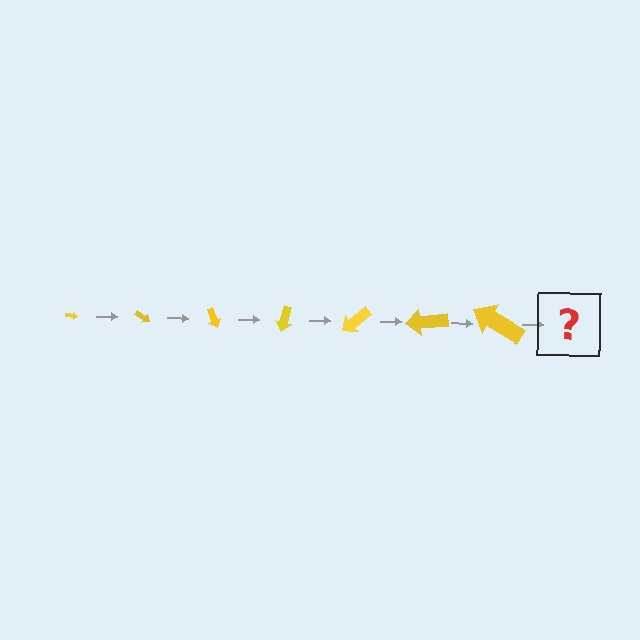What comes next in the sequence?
The next element should be an arrow, larger than the previous one and rotated 245 degrees from the start.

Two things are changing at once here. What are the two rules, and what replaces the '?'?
The two rules are that the arrow grows larger each step and it rotates 35 degrees each step. The '?' should be an arrow, larger than the previous one and rotated 245 degrees from the start.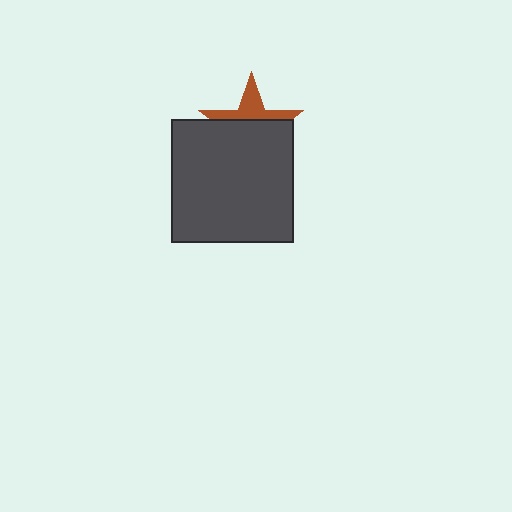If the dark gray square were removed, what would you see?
You would see the complete brown star.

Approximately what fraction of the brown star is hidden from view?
Roughly 60% of the brown star is hidden behind the dark gray square.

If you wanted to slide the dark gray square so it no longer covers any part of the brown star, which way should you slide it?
Slide it down — that is the most direct way to separate the two shapes.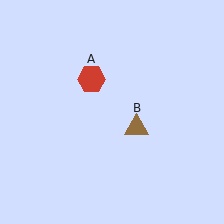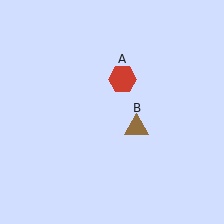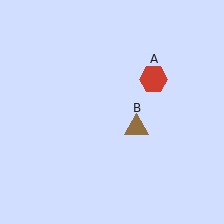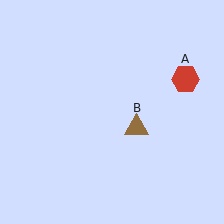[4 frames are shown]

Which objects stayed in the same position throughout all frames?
Brown triangle (object B) remained stationary.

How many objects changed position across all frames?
1 object changed position: red hexagon (object A).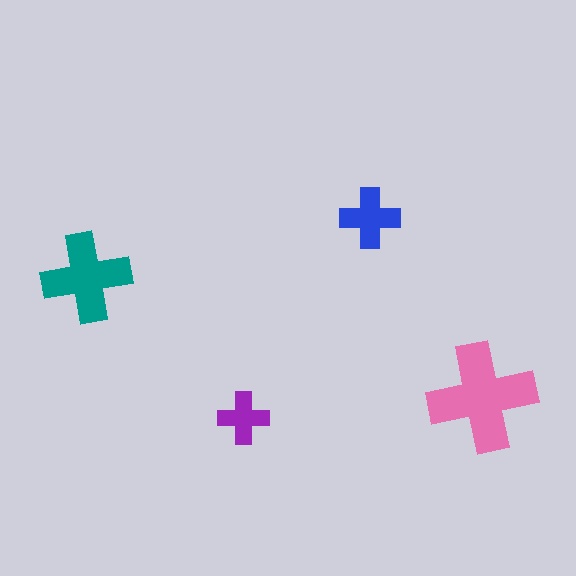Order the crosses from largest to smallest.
the pink one, the teal one, the blue one, the purple one.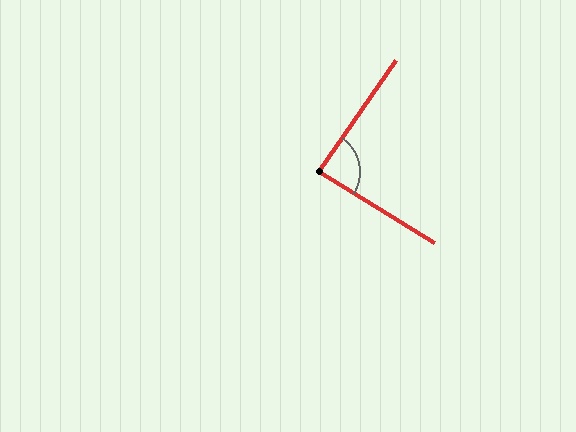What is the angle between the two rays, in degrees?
Approximately 87 degrees.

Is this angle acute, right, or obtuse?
It is approximately a right angle.